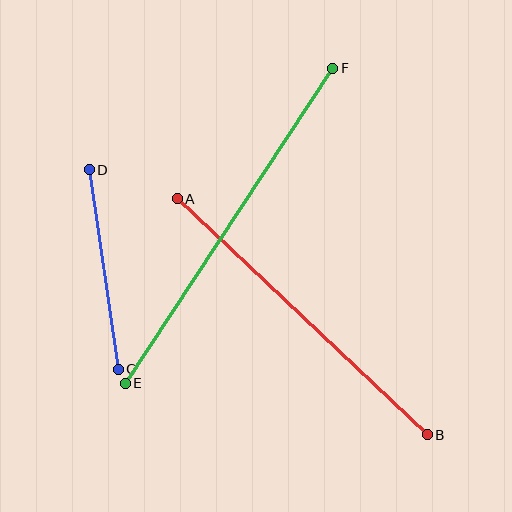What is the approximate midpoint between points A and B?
The midpoint is at approximately (302, 317) pixels.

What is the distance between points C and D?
The distance is approximately 202 pixels.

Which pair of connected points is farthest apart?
Points E and F are farthest apart.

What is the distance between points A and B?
The distance is approximately 344 pixels.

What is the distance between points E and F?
The distance is approximately 377 pixels.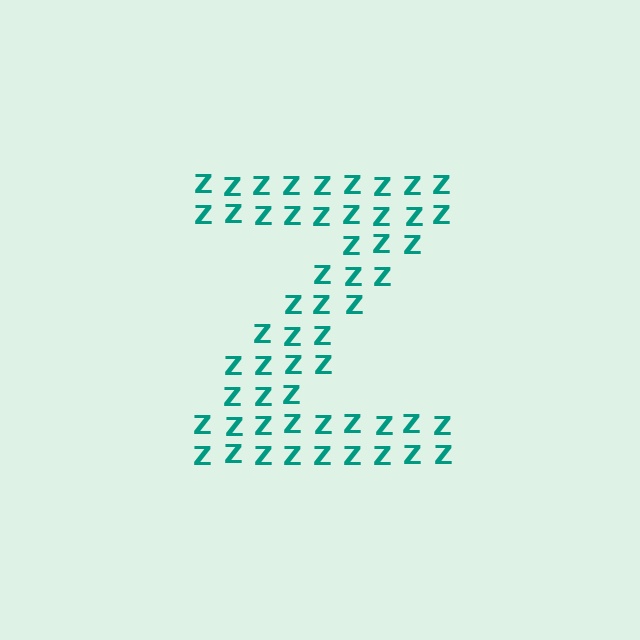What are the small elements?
The small elements are letter Z's.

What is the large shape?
The large shape is the letter Z.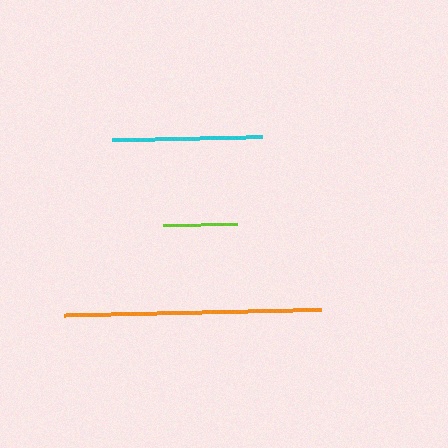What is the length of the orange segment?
The orange segment is approximately 257 pixels long.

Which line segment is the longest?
The orange line is the longest at approximately 257 pixels.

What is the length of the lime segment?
The lime segment is approximately 74 pixels long.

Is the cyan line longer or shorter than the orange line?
The orange line is longer than the cyan line.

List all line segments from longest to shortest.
From longest to shortest: orange, cyan, lime.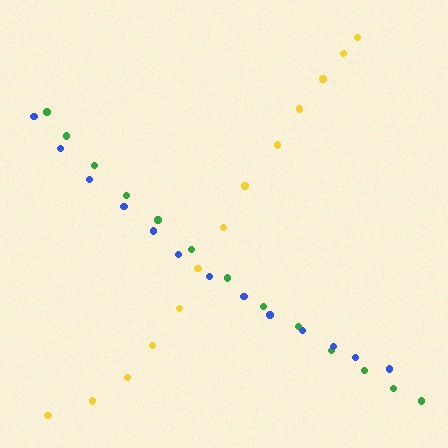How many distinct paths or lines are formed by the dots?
There are 3 distinct paths.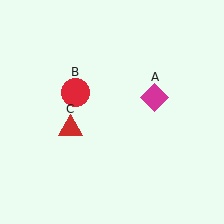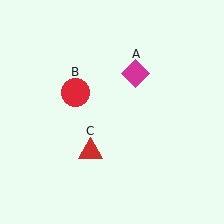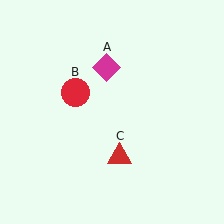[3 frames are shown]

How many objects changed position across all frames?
2 objects changed position: magenta diamond (object A), red triangle (object C).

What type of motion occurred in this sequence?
The magenta diamond (object A), red triangle (object C) rotated counterclockwise around the center of the scene.